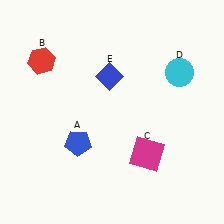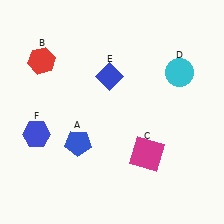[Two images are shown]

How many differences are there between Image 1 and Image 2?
There is 1 difference between the two images.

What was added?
A blue hexagon (F) was added in Image 2.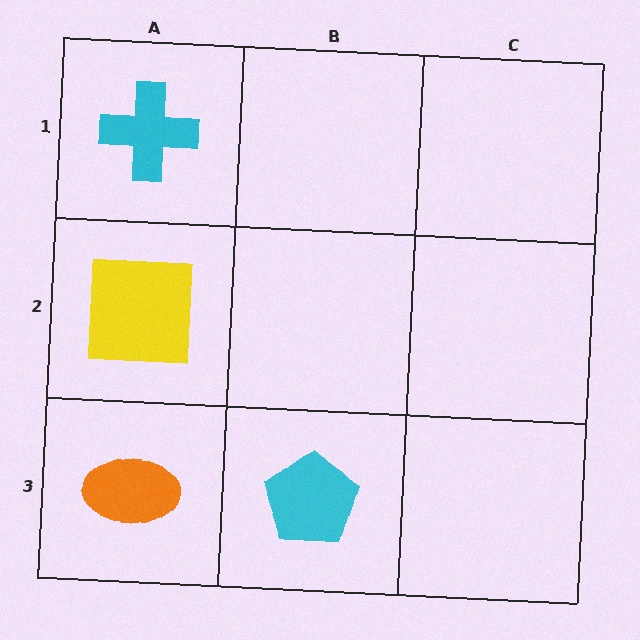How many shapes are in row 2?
1 shape.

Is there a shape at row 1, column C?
No, that cell is empty.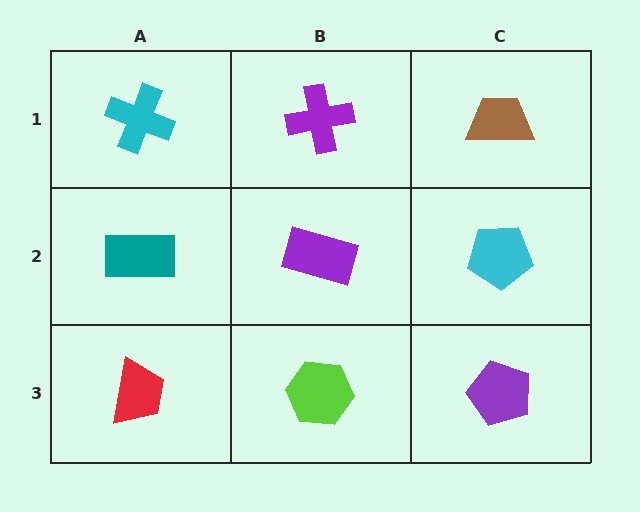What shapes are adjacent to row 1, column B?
A purple rectangle (row 2, column B), a cyan cross (row 1, column A), a brown trapezoid (row 1, column C).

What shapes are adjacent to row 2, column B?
A purple cross (row 1, column B), a lime hexagon (row 3, column B), a teal rectangle (row 2, column A), a cyan pentagon (row 2, column C).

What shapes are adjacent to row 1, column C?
A cyan pentagon (row 2, column C), a purple cross (row 1, column B).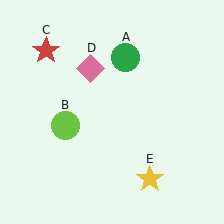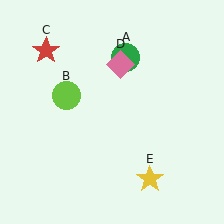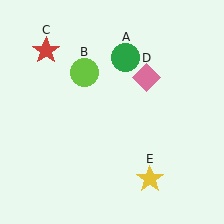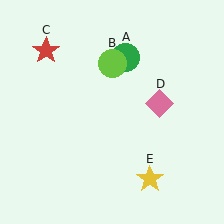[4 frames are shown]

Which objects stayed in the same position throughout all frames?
Green circle (object A) and red star (object C) and yellow star (object E) remained stationary.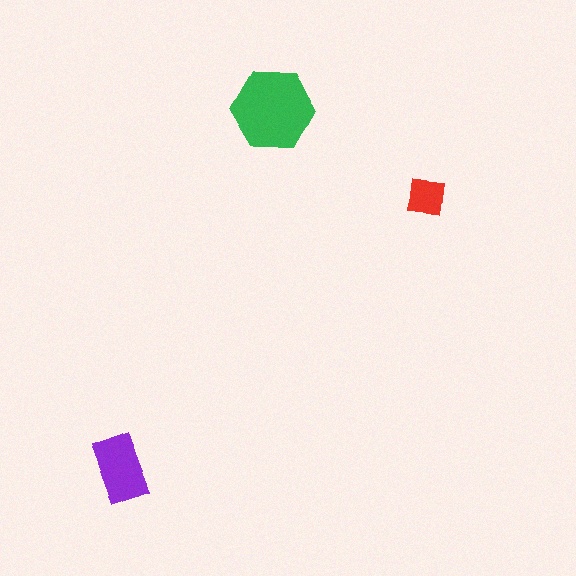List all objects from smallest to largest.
The red square, the purple rectangle, the green hexagon.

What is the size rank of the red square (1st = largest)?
3rd.